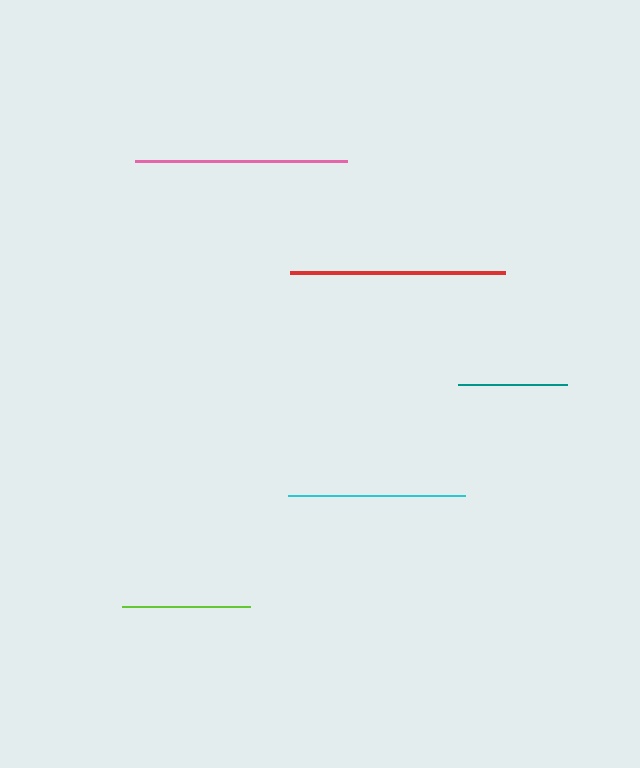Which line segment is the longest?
The red line is the longest at approximately 215 pixels.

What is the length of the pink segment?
The pink segment is approximately 213 pixels long.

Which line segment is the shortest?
The teal line is the shortest at approximately 109 pixels.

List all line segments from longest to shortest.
From longest to shortest: red, pink, cyan, lime, teal.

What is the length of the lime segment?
The lime segment is approximately 129 pixels long.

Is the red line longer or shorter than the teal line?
The red line is longer than the teal line.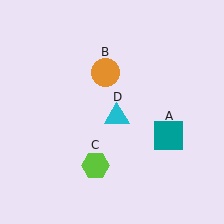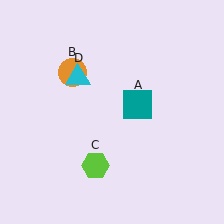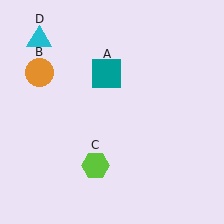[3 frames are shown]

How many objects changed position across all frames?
3 objects changed position: teal square (object A), orange circle (object B), cyan triangle (object D).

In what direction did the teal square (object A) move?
The teal square (object A) moved up and to the left.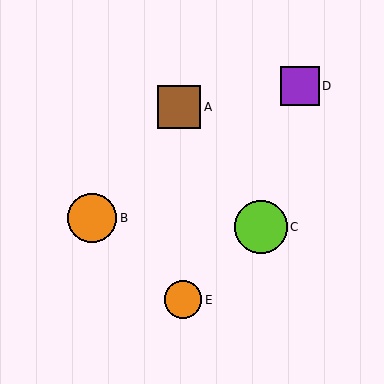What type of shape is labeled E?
Shape E is an orange circle.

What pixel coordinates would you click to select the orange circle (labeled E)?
Click at (183, 300) to select the orange circle E.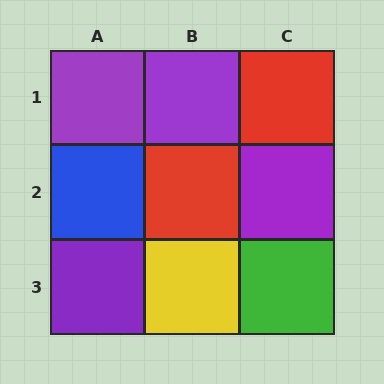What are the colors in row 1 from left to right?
Purple, purple, red.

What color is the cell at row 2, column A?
Blue.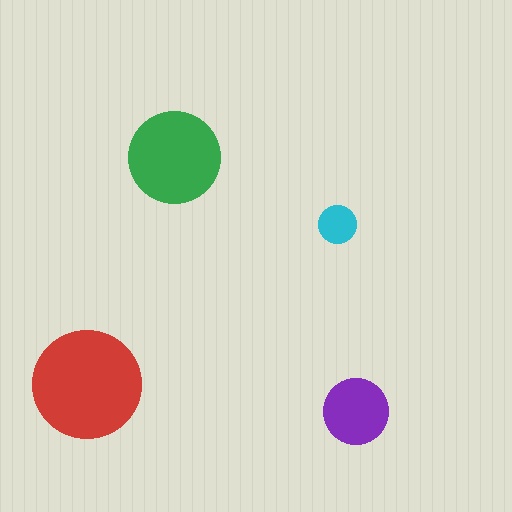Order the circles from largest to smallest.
the red one, the green one, the purple one, the cyan one.